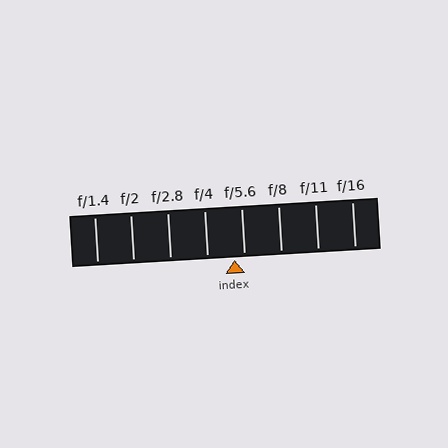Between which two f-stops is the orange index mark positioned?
The index mark is between f/4 and f/5.6.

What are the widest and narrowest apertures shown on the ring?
The widest aperture shown is f/1.4 and the narrowest is f/16.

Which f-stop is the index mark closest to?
The index mark is closest to f/5.6.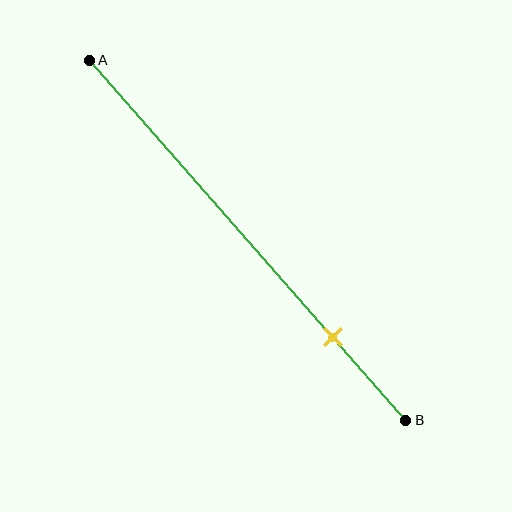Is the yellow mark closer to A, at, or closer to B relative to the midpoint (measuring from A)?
The yellow mark is closer to point B than the midpoint of segment AB.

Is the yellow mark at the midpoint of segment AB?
No, the mark is at about 75% from A, not at the 50% midpoint.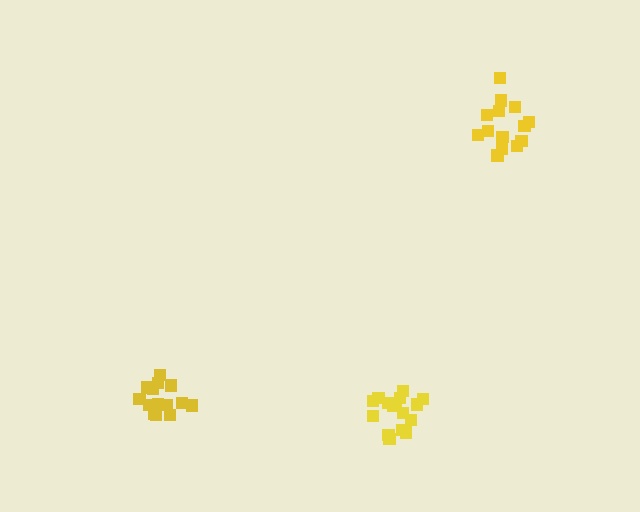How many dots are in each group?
Group 1: 14 dots, Group 2: 16 dots, Group 3: 15 dots (45 total).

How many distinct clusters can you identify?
There are 3 distinct clusters.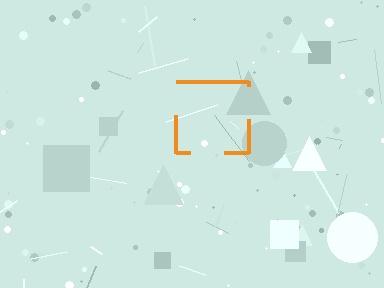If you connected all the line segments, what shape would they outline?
They would outline a square.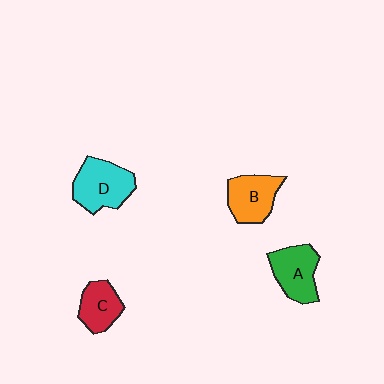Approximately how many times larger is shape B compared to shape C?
Approximately 1.2 times.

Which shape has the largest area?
Shape D (cyan).